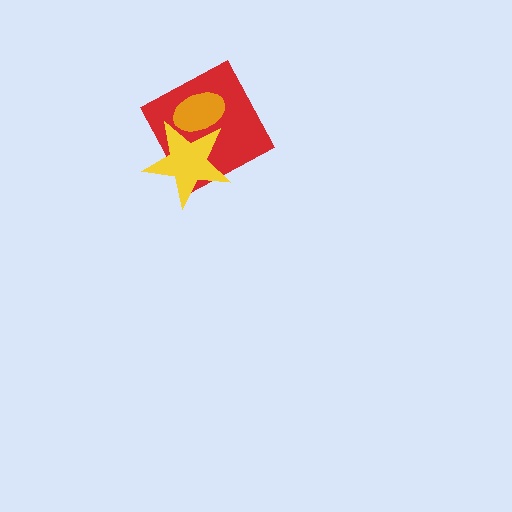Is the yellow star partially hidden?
No, no other shape covers it.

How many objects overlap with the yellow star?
2 objects overlap with the yellow star.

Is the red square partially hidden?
Yes, it is partially covered by another shape.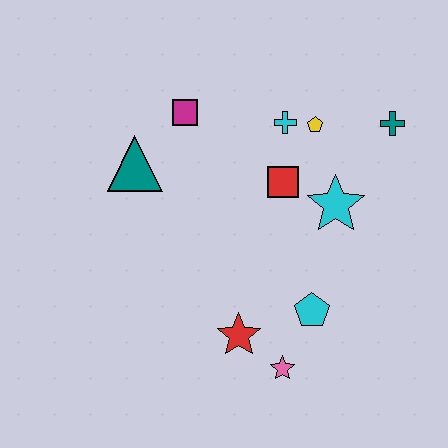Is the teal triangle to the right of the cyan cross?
No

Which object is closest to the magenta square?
The teal triangle is closest to the magenta square.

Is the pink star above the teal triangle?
No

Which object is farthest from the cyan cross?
The pink star is farthest from the cyan cross.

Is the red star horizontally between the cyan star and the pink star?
No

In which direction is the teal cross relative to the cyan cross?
The teal cross is to the right of the cyan cross.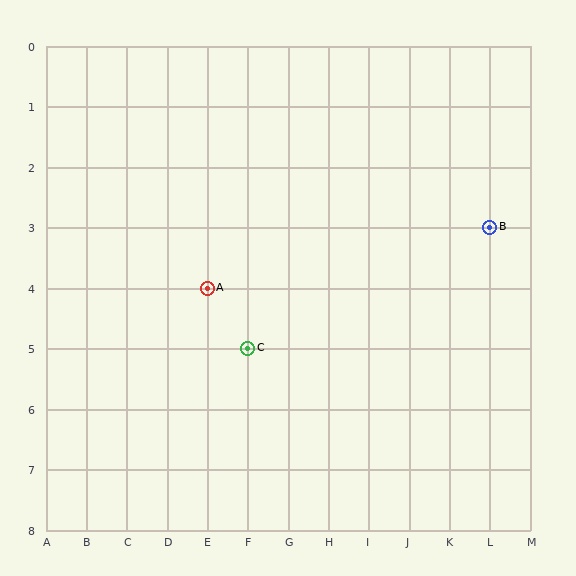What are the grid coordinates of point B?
Point B is at grid coordinates (L, 3).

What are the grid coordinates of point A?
Point A is at grid coordinates (E, 4).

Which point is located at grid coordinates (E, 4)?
Point A is at (E, 4).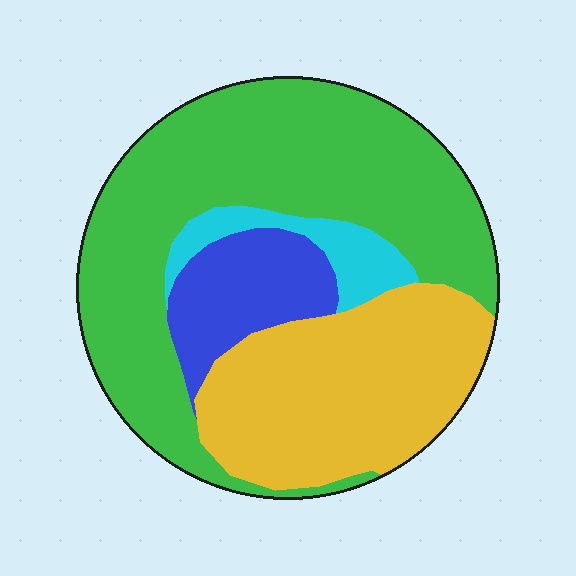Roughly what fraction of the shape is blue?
Blue covers about 10% of the shape.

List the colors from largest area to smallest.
From largest to smallest: green, yellow, blue, cyan.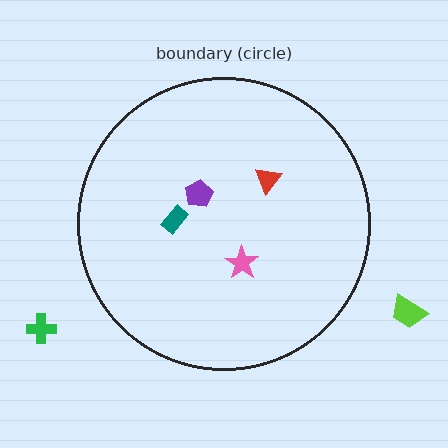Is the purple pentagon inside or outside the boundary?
Inside.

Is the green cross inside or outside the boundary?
Outside.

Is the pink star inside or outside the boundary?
Inside.